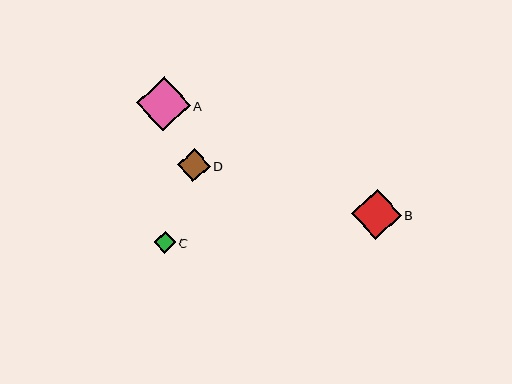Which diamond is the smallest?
Diamond C is the smallest with a size of approximately 22 pixels.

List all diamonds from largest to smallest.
From largest to smallest: A, B, D, C.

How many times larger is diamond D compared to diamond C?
Diamond D is approximately 1.5 times the size of diamond C.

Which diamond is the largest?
Diamond A is the largest with a size of approximately 54 pixels.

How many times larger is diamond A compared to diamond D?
Diamond A is approximately 1.6 times the size of diamond D.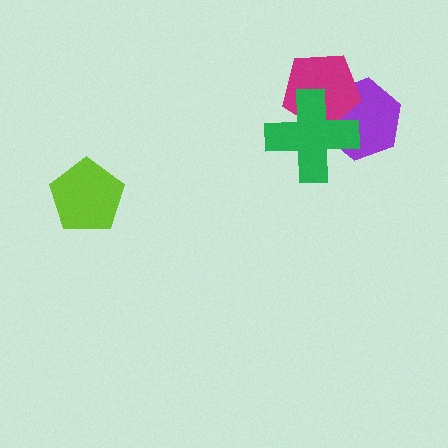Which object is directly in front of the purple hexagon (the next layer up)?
The magenta pentagon is directly in front of the purple hexagon.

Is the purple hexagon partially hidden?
Yes, it is partially covered by another shape.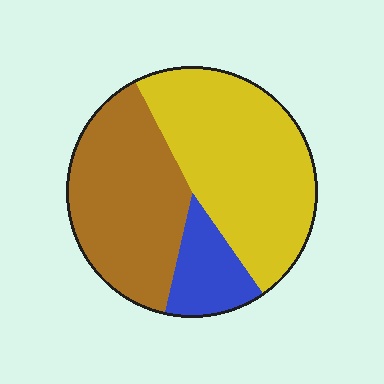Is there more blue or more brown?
Brown.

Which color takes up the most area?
Yellow, at roughly 50%.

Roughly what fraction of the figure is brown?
Brown covers 39% of the figure.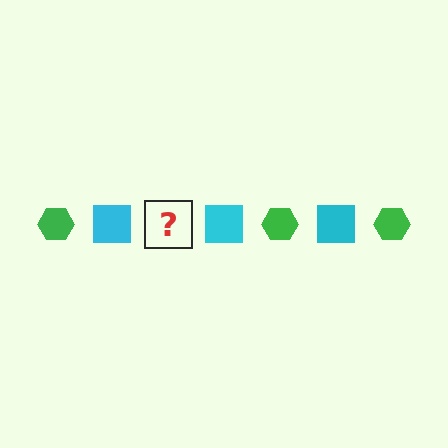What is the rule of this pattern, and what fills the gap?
The rule is that the pattern alternates between green hexagon and cyan square. The gap should be filled with a green hexagon.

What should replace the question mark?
The question mark should be replaced with a green hexagon.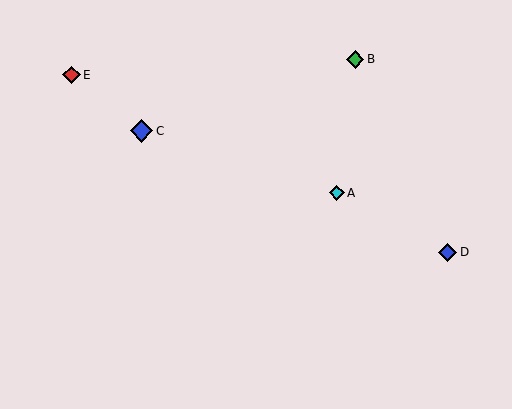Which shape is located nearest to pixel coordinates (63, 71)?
The red diamond (labeled E) at (71, 75) is nearest to that location.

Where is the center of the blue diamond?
The center of the blue diamond is at (448, 252).